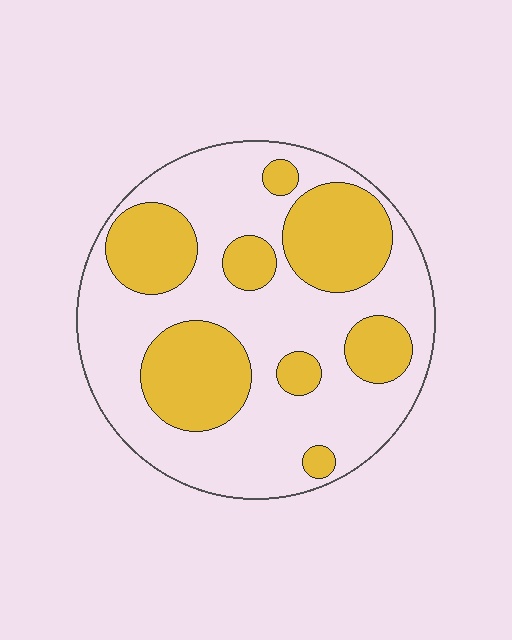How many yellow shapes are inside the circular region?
8.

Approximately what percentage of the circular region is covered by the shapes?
Approximately 35%.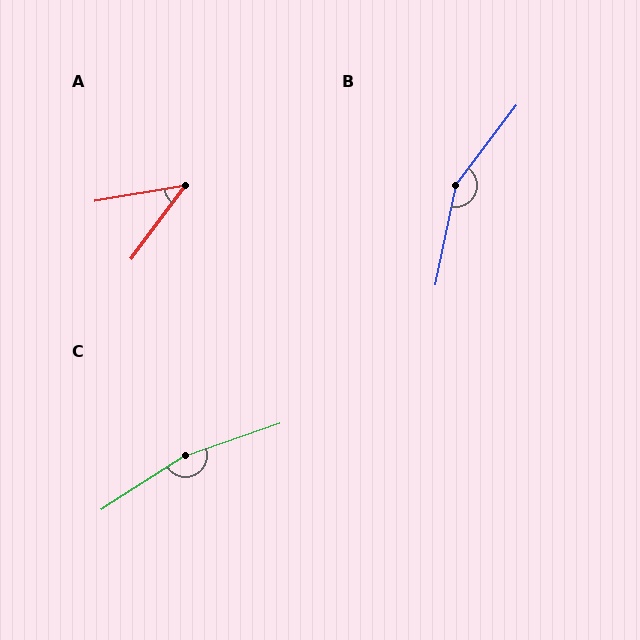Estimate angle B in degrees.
Approximately 154 degrees.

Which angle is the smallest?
A, at approximately 43 degrees.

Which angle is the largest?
C, at approximately 166 degrees.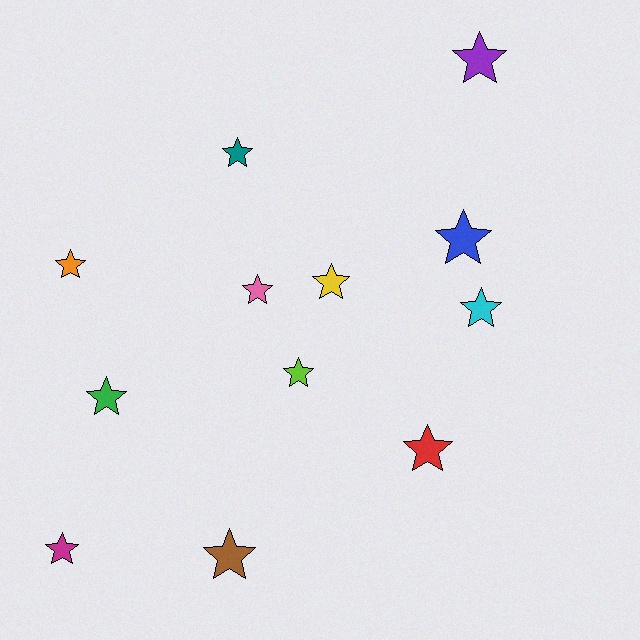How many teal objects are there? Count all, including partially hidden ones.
There is 1 teal object.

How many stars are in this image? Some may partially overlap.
There are 12 stars.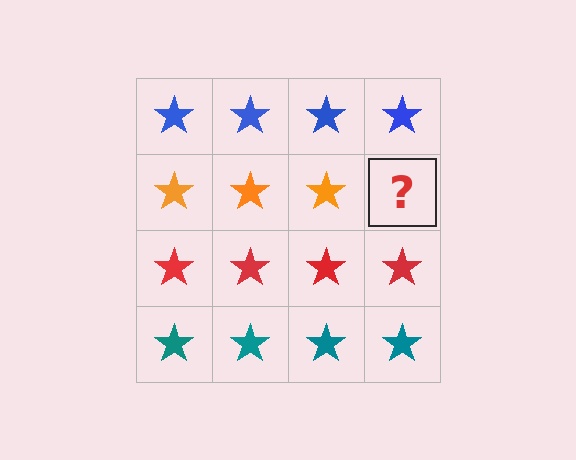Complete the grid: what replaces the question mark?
The question mark should be replaced with an orange star.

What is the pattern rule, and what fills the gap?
The rule is that each row has a consistent color. The gap should be filled with an orange star.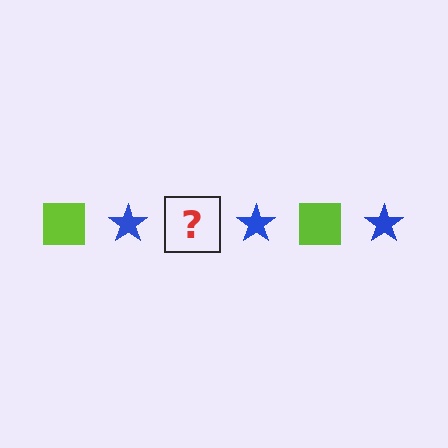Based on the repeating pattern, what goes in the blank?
The blank should be a lime square.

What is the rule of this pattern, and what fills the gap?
The rule is that the pattern alternates between lime square and blue star. The gap should be filled with a lime square.